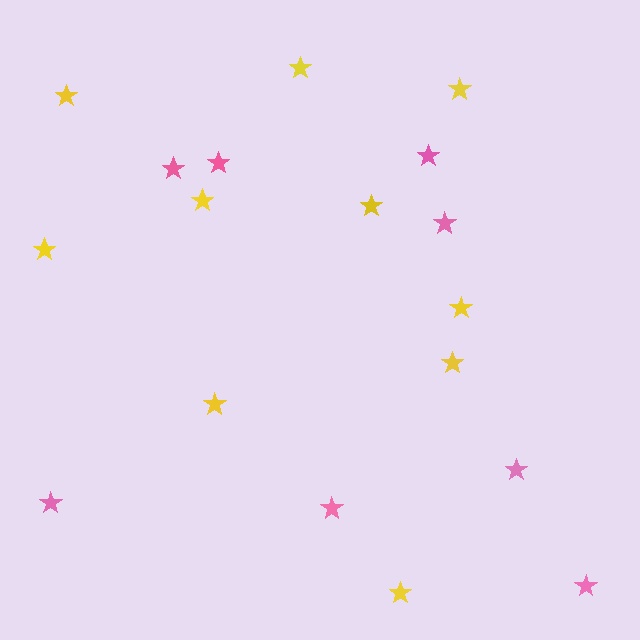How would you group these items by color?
There are 2 groups: one group of pink stars (8) and one group of yellow stars (10).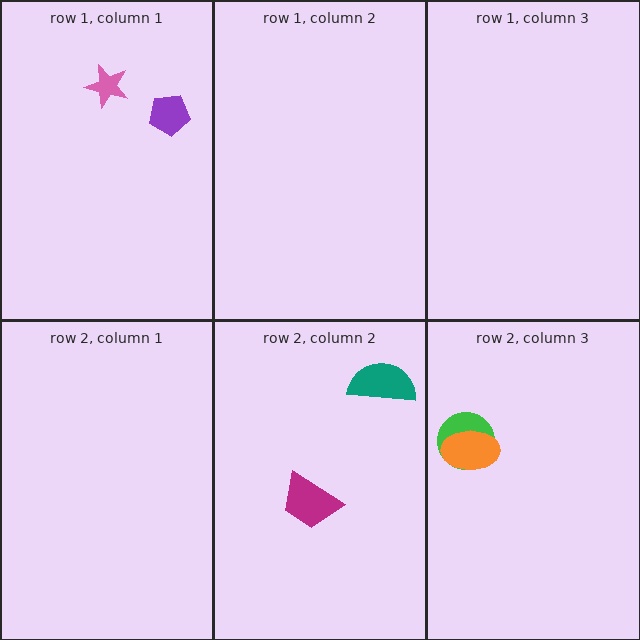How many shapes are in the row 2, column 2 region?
2.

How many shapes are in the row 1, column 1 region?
2.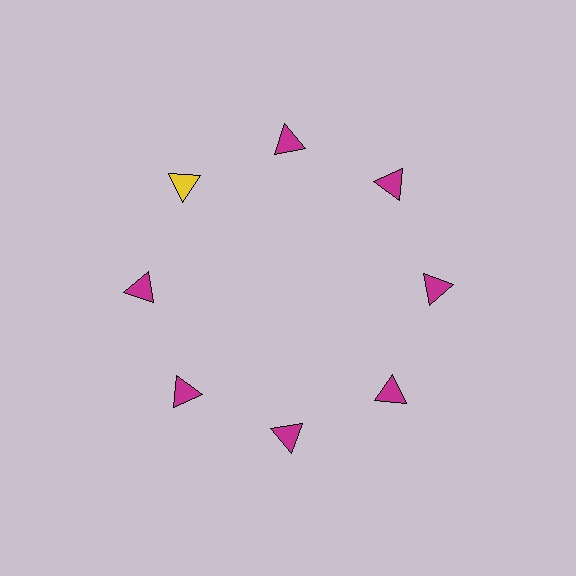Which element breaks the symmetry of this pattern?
The yellow triangle at roughly the 10 o'clock position breaks the symmetry. All other shapes are magenta triangles.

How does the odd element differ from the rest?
It has a different color: yellow instead of magenta.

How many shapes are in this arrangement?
There are 8 shapes arranged in a ring pattern.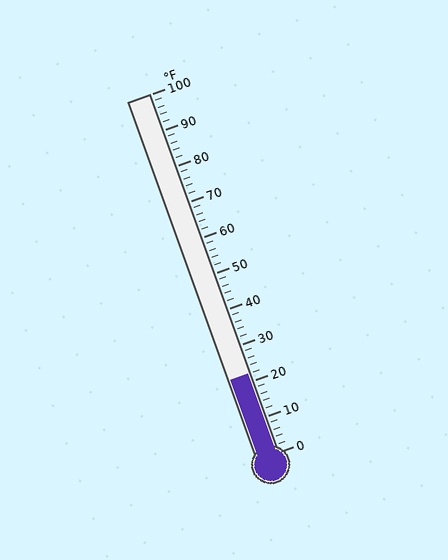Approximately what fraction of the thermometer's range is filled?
The thermometer is filled to approximately 20% of its range.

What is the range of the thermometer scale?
The thermometer scale ranges from 0°F to 100°F.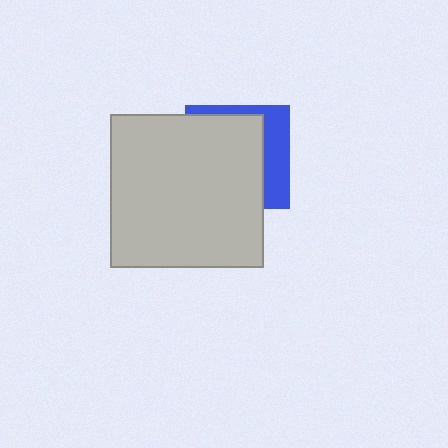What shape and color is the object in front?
The object in front is a light gray square.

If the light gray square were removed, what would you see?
You would see the complete blue square.